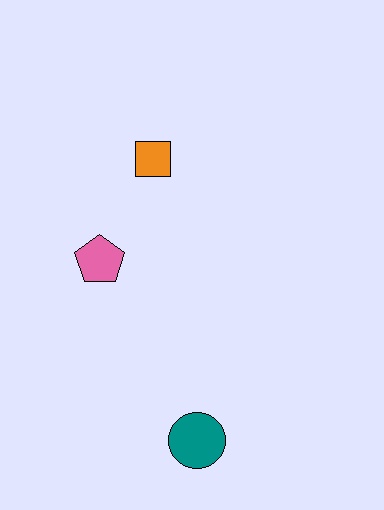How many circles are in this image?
There is 1 circle.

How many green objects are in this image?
There are no green objects.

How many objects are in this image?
There are 3 objects.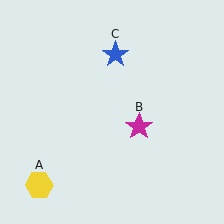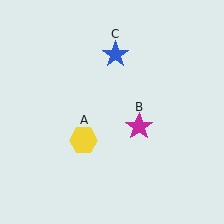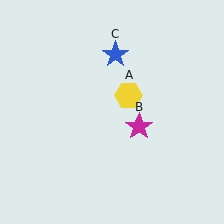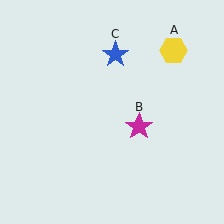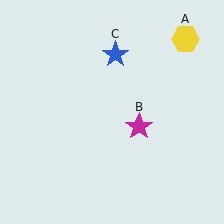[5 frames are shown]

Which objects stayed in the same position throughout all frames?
Magenta star (object B) and blue star (object C) remained stationary.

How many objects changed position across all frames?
1 object changed position: yellow hexagon (object A).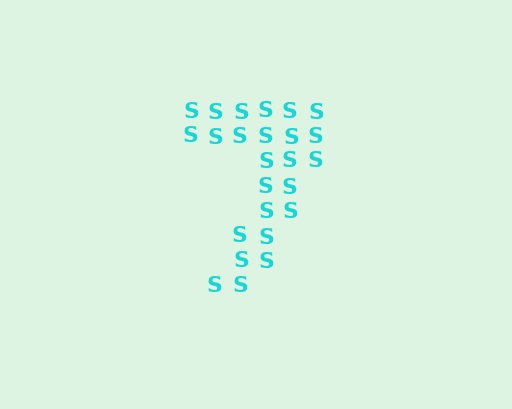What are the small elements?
The small elements are letter S's.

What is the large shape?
The large shape is the digit 7.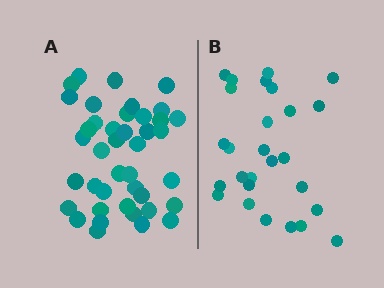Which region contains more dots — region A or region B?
Region A (the left region) has more dots.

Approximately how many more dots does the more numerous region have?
Region A has approximately 15 more dots than region B.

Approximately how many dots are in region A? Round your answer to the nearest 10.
About 40 dots. (The exact count is 41, which rounds to 40.)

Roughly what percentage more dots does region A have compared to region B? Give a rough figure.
About 50% more.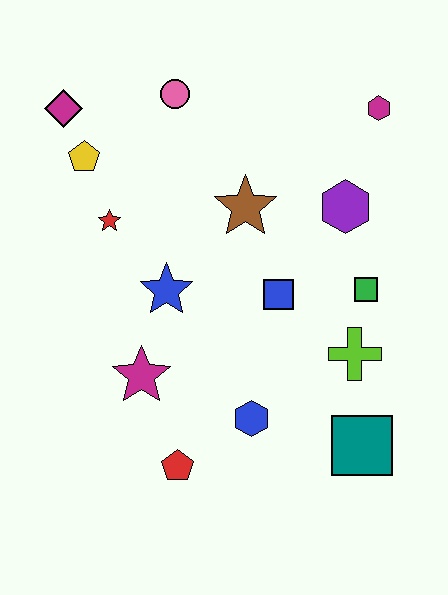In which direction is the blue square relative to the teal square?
The blue square is above the teal square.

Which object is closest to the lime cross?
The green square is closest to the lime cross.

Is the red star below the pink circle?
Yes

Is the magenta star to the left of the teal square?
Yes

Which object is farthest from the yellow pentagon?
The teal square is farthest from the yellow pentagon.